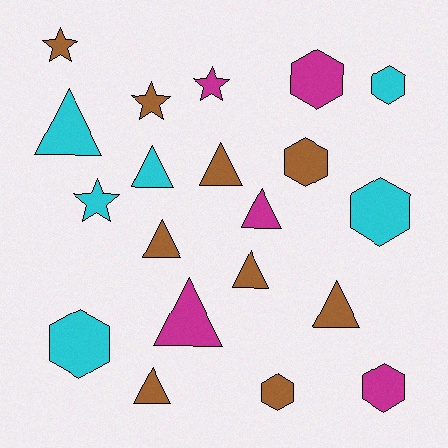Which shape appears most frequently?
Triangle, with 9 objects.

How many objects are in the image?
There are 20 objects.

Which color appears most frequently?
Brown, with 9 objects.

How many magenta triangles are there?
There are 2 magenta triangles.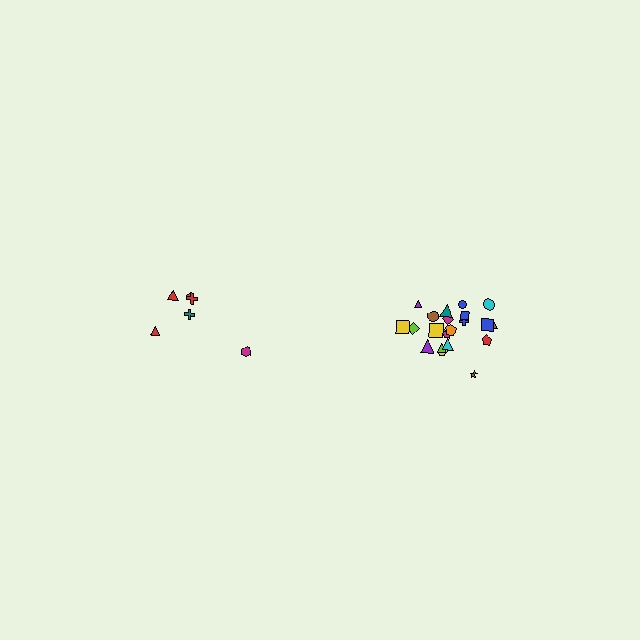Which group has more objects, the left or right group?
The right group.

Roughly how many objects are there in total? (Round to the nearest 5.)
Roughly 30 objects in total.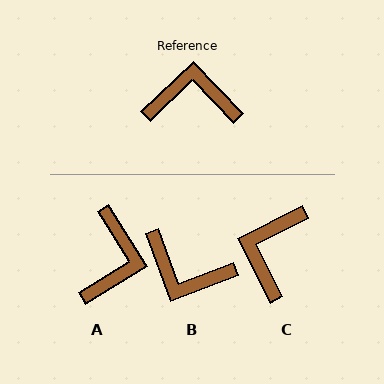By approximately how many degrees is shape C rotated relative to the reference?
Approximately 73 degrees counter-clockwise.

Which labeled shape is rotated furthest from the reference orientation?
B, about 157 degrees away.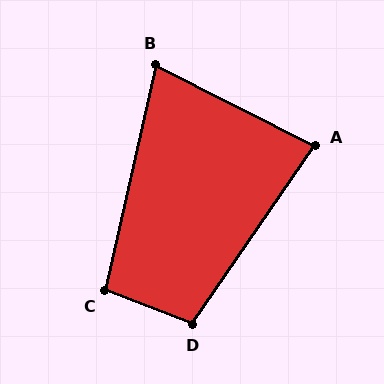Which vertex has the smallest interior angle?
B, at approximately 76 degrees.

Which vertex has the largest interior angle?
D, at approximately 104 degrees.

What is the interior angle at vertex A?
Approximately 82 degrees (acute).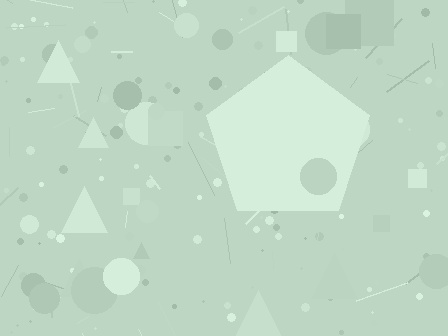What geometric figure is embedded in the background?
A pentagon is embedded in the background.